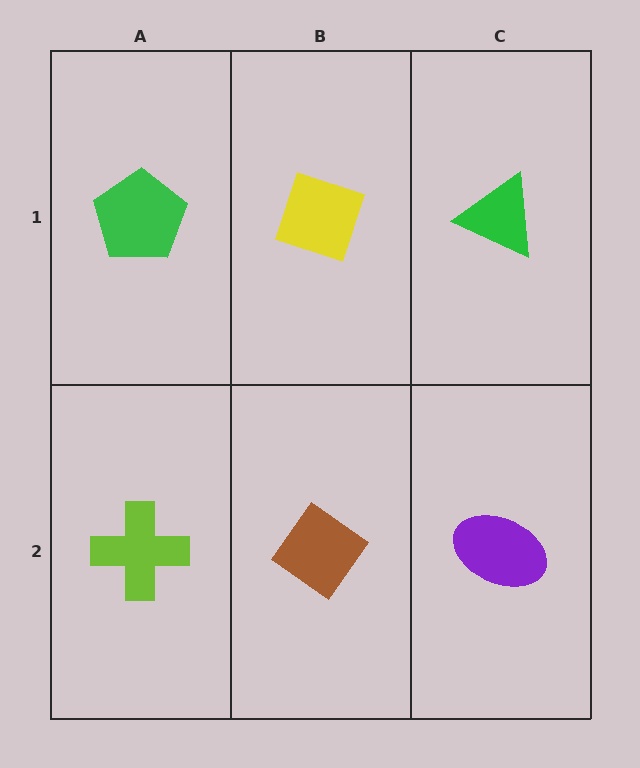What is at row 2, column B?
A brown diamond.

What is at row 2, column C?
A purple ellipse.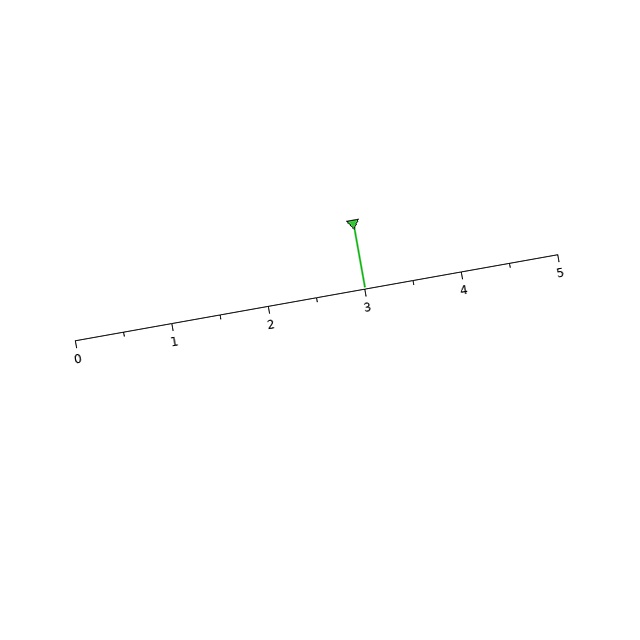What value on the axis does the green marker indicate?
The marker indicates approximately 3.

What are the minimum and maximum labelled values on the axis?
The axis runs from 0 to 5.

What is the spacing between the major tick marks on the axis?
The major ticks are spaced 1 apart.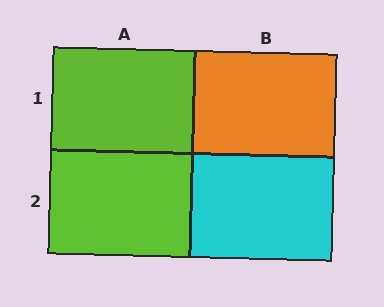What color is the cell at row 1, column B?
Orange.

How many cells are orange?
1 cell is orange.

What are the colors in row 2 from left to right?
Lime, cyan.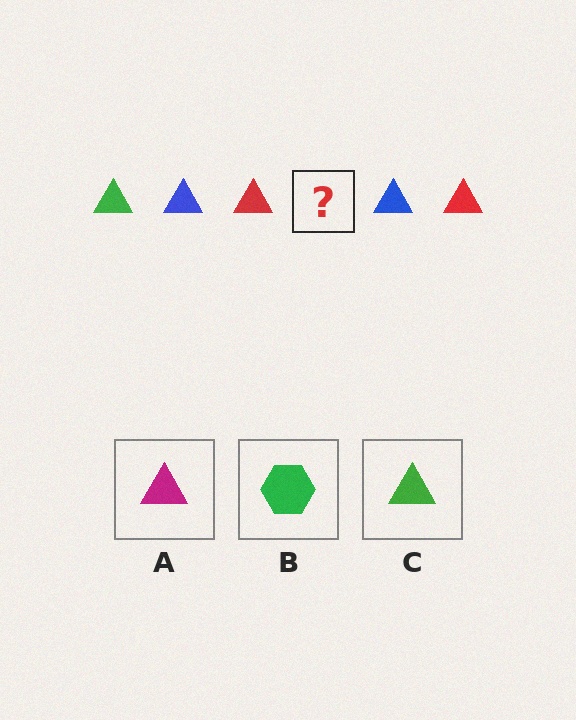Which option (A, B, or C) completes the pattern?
C.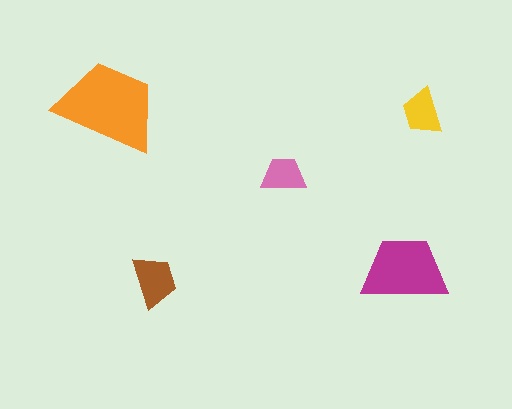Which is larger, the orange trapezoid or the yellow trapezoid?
The orange one.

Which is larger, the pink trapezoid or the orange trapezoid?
The orange one.